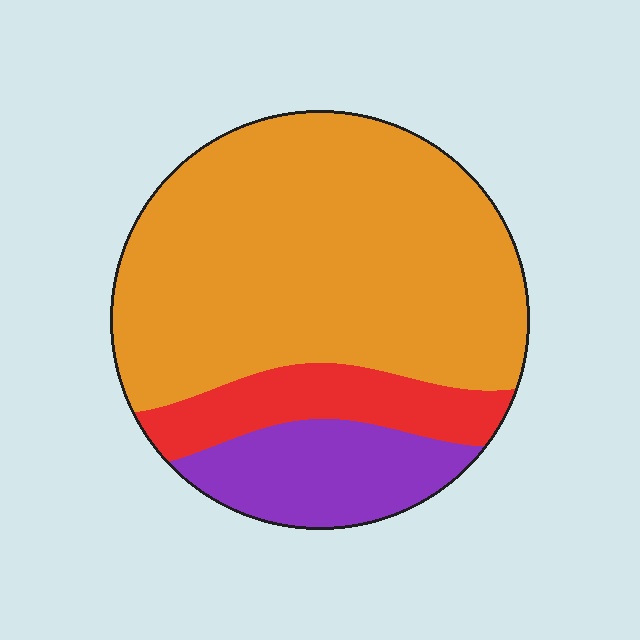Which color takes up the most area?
Orange, at roughly 70%.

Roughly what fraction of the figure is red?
Red covers roughly 15% of the figure.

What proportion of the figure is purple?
Purple takes up about one sixth (1/6) of the figure.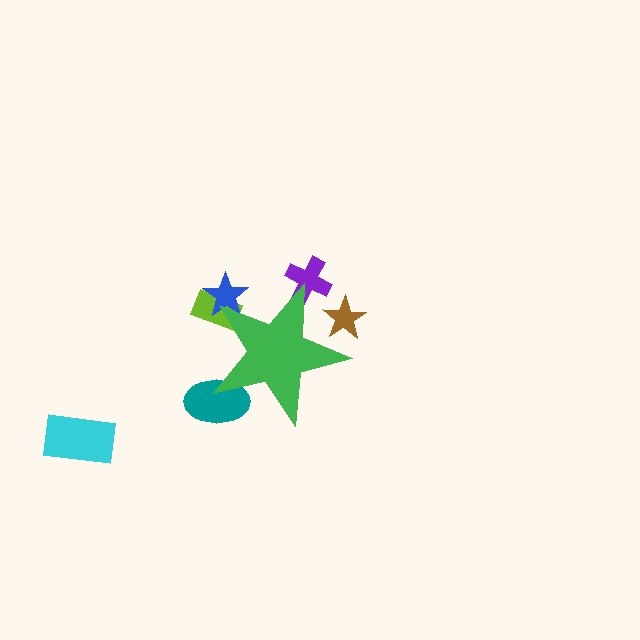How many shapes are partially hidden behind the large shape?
5 shapes are partially hidden.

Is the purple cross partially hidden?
Yes, the purple cross is partially hidden behind the green star.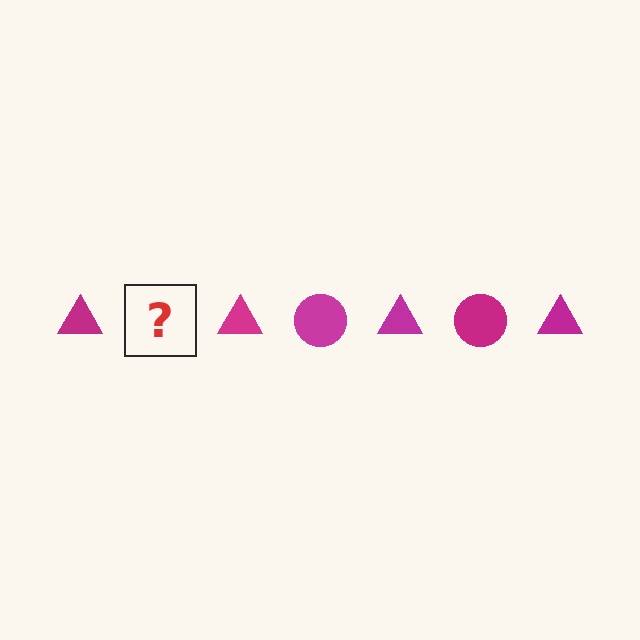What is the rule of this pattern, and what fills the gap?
The rule is that the pattern cycles through triangle, circle shapes in magenta. The gap should be filled with a magenta circle.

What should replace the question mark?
The question mark should be replaced with a magenta circle.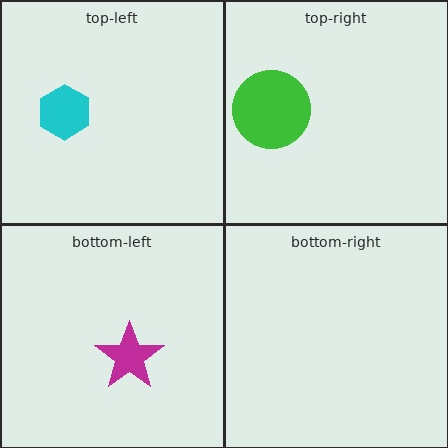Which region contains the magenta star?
The bottom-left region.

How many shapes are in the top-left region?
1.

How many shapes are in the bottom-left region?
1.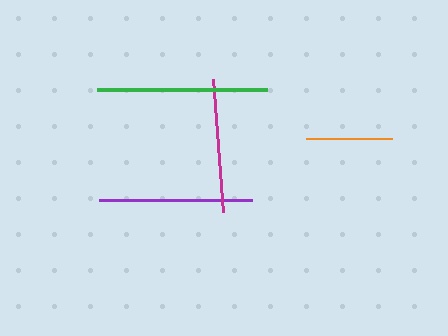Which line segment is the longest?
The green line is the longest at approximately 170 pixels.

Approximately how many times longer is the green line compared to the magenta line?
The green line is approximately 1.3 times the length of the magenta line.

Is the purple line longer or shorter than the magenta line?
The purple line is longer than the magenta line.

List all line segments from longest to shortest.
From longest to shortest: green, purple, magenta, orange.